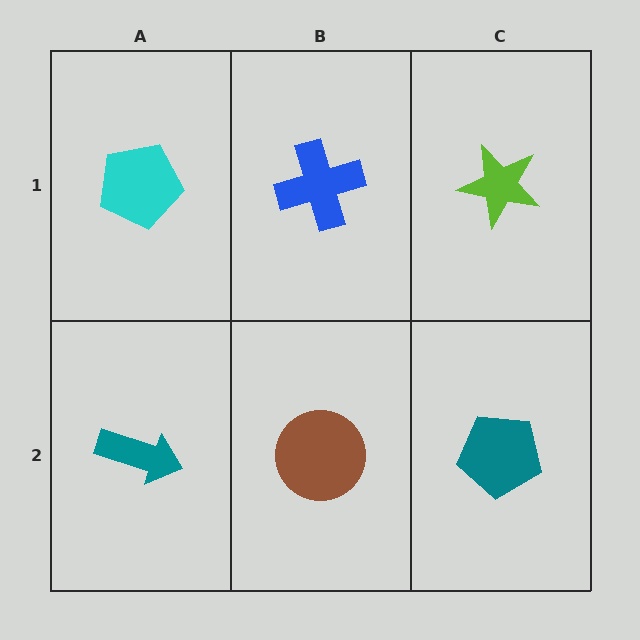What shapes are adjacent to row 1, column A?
A teal arrow (row 2, column A), a blue cross (row 1, column B).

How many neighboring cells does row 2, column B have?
3.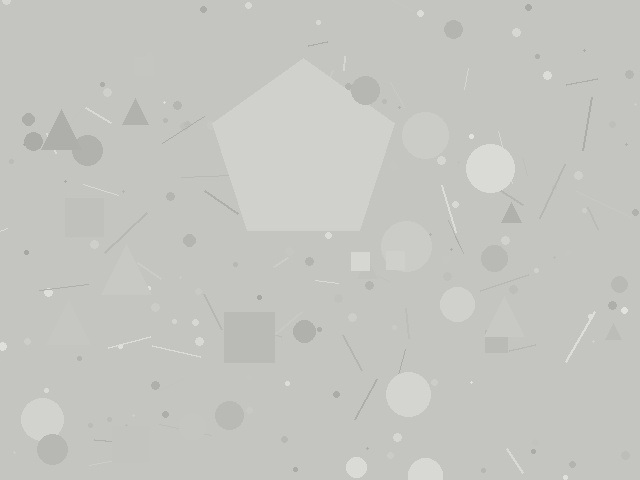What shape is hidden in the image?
A pentagon is hidden in the image.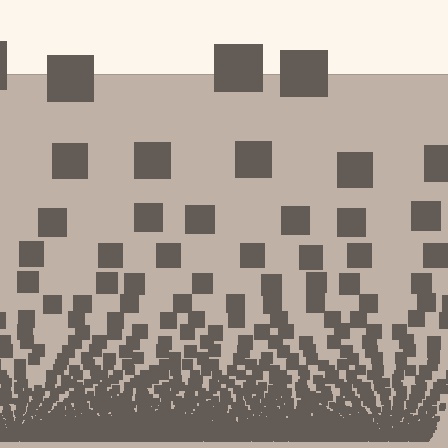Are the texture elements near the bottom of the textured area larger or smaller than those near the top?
Smaller. The gradient is inverted — elements near the bottom are smaller and denser.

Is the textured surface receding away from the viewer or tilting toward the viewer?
The surface appears to tilt toward the viewer. Texture elements get larger and sparser toward the top.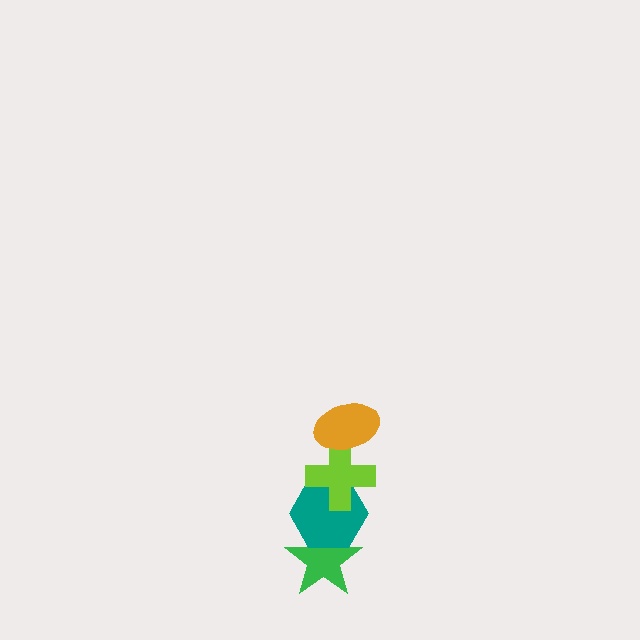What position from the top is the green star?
The green star is 4th from the top.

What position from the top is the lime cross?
The lime cross is 2nd from the top.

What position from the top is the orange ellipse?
The orange ellipse is 1st from the top.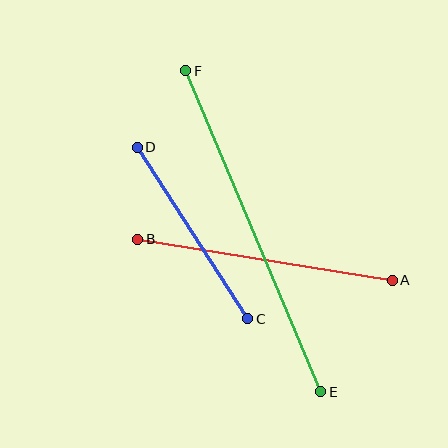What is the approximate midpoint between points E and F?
The midpoint is at approximately (253, 231) pixels.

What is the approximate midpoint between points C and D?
The midpoint is at approximately (192, 233) pixels.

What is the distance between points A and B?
The distance is approximately 258 pixels.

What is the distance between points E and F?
The distance is approximately 348 pixels.